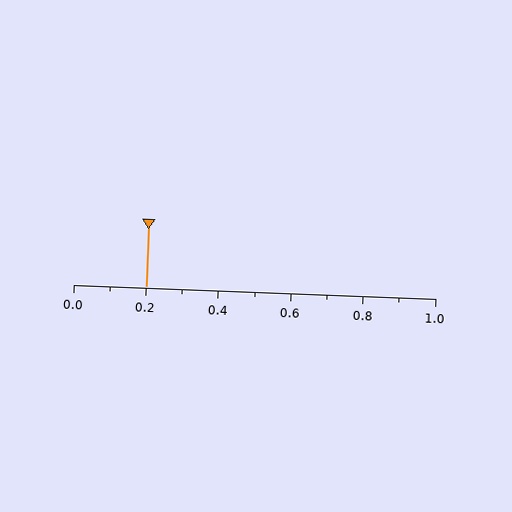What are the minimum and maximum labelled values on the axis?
The axis runs from 0.0 to 1.0.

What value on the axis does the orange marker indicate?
The marker indicates approximately 0.2.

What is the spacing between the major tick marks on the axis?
The major ticks are spaced 0.2 apart.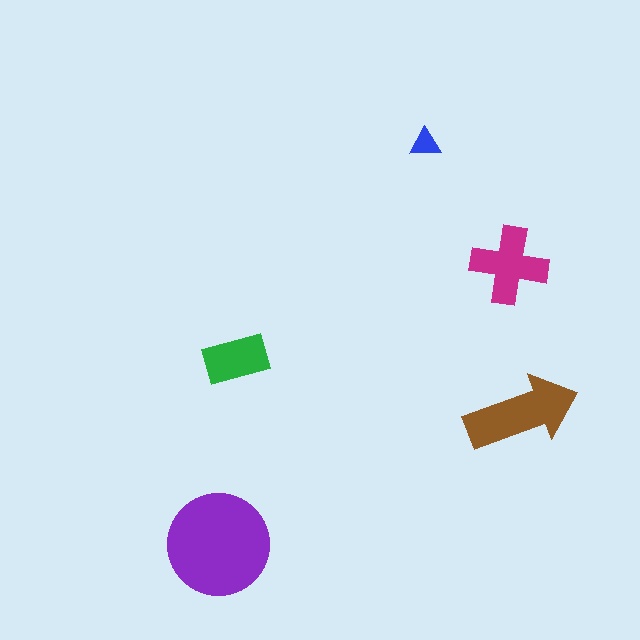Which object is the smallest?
The blue triangle.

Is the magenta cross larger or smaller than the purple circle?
Smaller.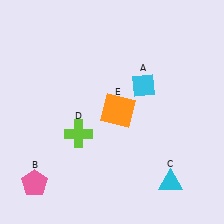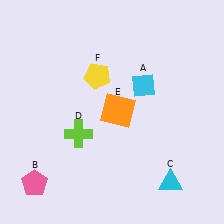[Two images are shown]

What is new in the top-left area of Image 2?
A yellow pentagon (F) was added in the top-left area of Image 2.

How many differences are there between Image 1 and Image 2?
There is 1 difference between the two images.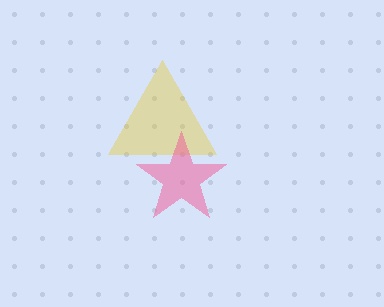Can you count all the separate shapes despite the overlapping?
Yes, there are 2 separate shapes.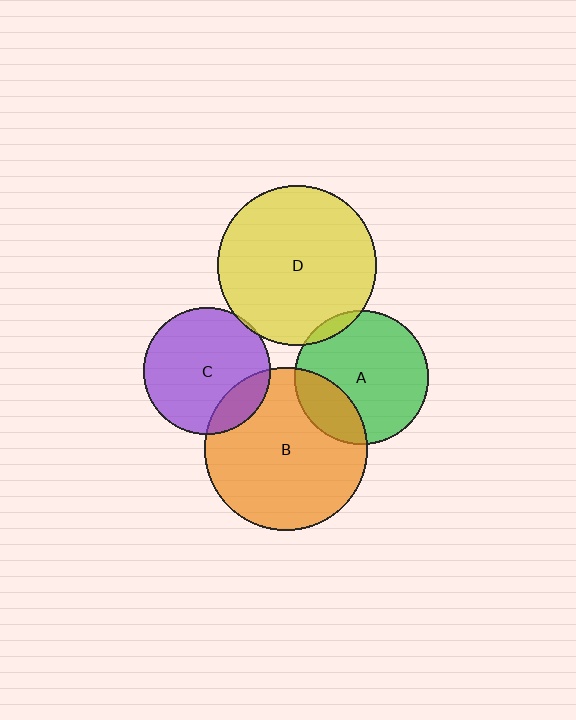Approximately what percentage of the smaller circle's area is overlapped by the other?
Approximately 5%.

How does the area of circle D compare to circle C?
Approximately 1.6 times.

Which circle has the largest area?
Circle B (orange).